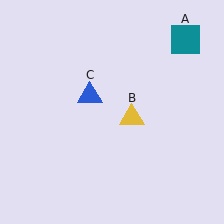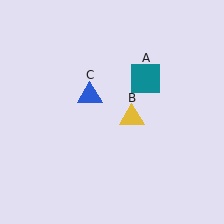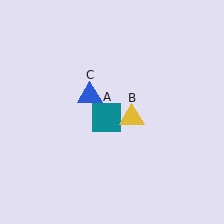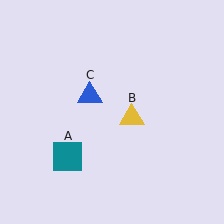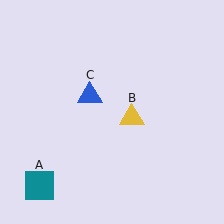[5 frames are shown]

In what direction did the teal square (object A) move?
The teal square (object A) moved down and to the left.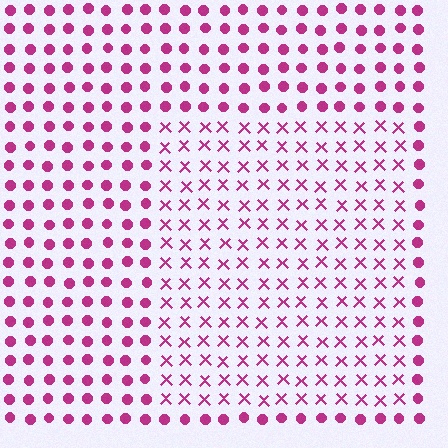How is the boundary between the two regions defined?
The boundary is defined by a change in element shape: X marks inside vs. circles outside. All elements share the same color and spacing.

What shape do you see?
I see a rectangle.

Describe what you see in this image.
The image is filled with small magenta elements arranged in a uniform grid. A rectangle-shaped region contains X marks, while the surrounding area contains circles. The boundary is defined purely by the change in element shape.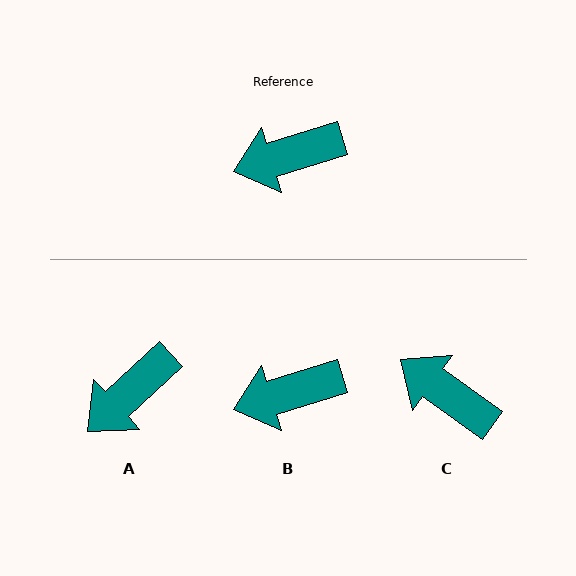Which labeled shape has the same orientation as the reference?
B.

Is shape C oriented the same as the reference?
No, it is off by about 53 degrees.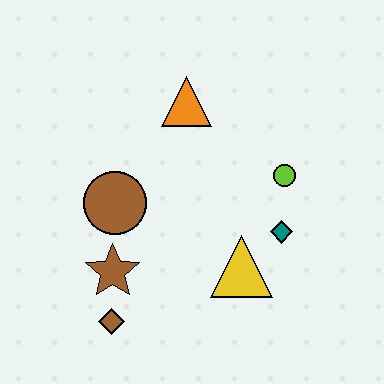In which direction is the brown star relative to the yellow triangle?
The brown star is to the left of the yellow triangle.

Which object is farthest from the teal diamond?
The brown diamond is farthest from the teal diamond.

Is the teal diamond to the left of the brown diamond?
No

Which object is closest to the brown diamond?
The brown star is closest to the brown diamond.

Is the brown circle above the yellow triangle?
Yes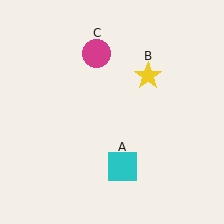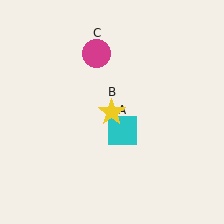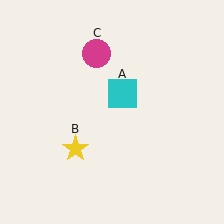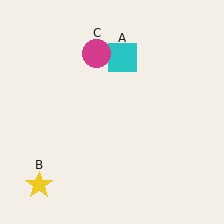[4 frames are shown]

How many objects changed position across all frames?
2 objects changed position: cyan square (object A), yellow star (object B).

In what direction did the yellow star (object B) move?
The yellow star (object B) moved down and to the left.